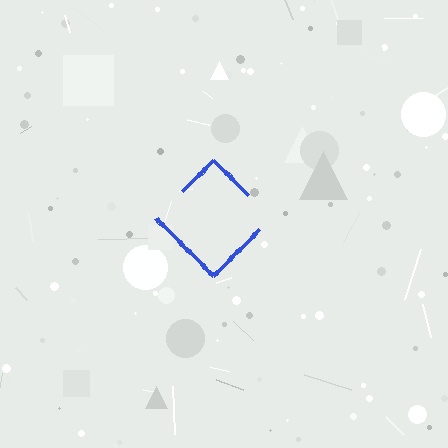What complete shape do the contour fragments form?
The contour fragments form a diamond.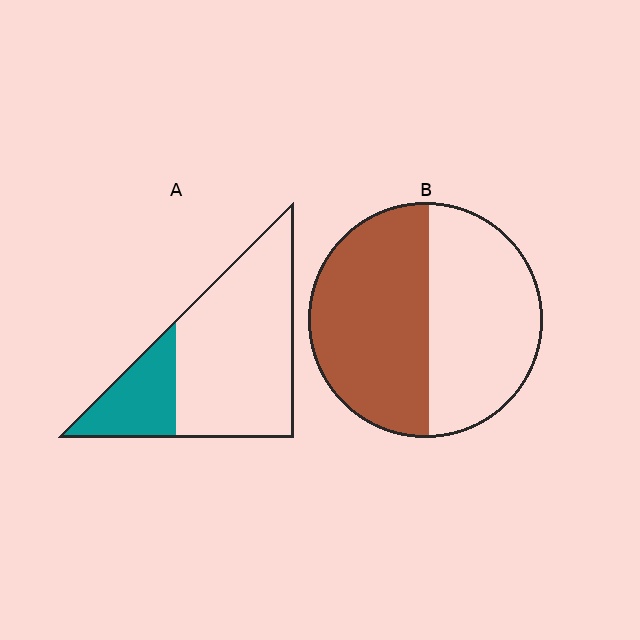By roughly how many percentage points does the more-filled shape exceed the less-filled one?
By roughly 25 percentage points (B over A).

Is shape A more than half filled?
No.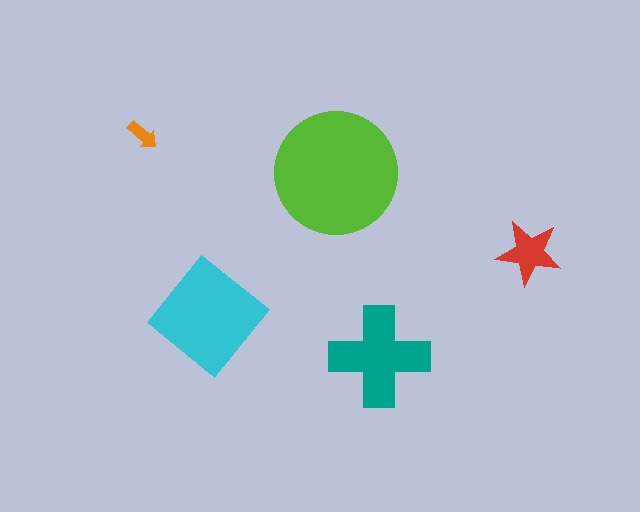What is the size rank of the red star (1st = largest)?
4th.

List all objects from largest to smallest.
The lime circle, the cyan diamond, the teal cross, the red star, the orange arrow.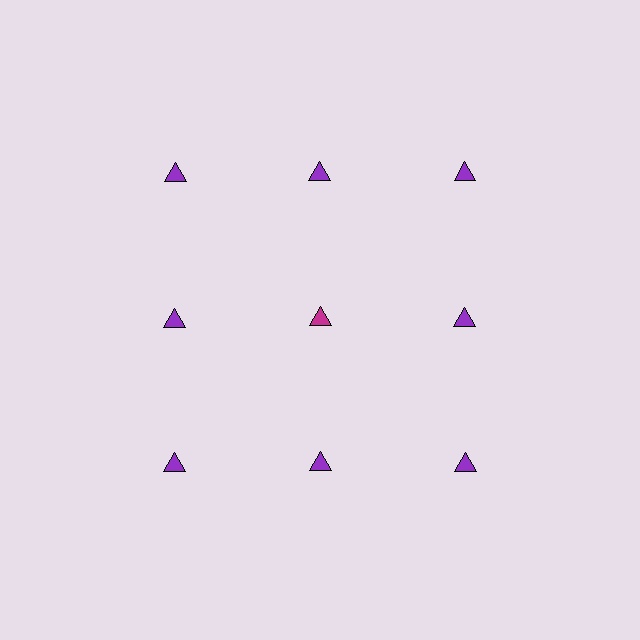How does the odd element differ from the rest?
It has a different color: magenta instead of purple.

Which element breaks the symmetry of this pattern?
The magenta triangle in the second row, second from left column breaks the symmetry. All other shapes are purple triangles.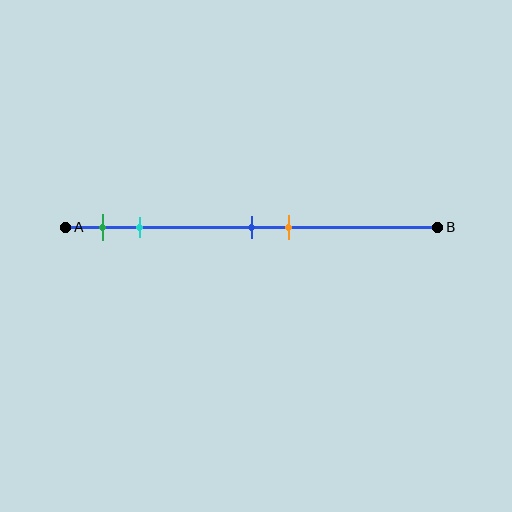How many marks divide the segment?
There are 4 marks dividing the segment.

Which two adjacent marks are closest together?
The blue and orange marks are the closest adjacent pair.